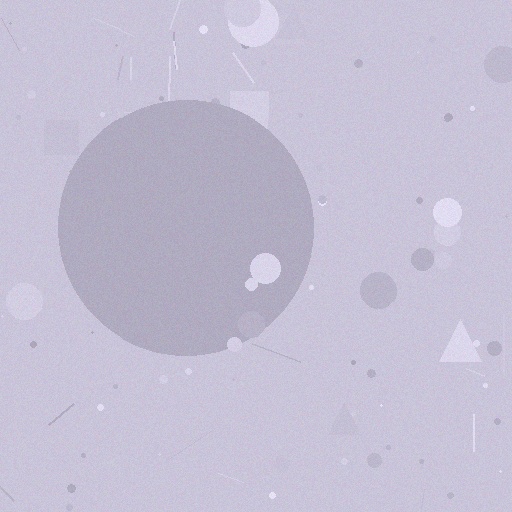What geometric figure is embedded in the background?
A circle is embedded in the background.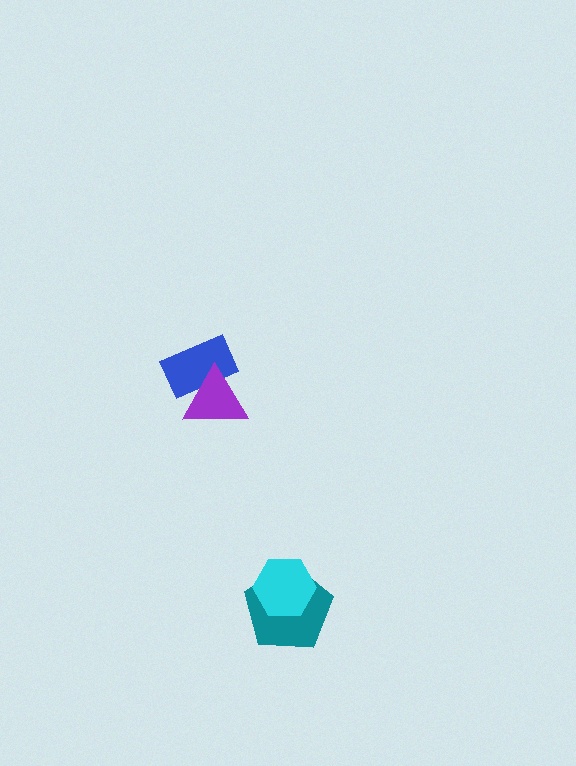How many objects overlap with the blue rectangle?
1 object overlaps with the blue rectangle.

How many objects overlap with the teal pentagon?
1 object overlaps with the teal pentagon.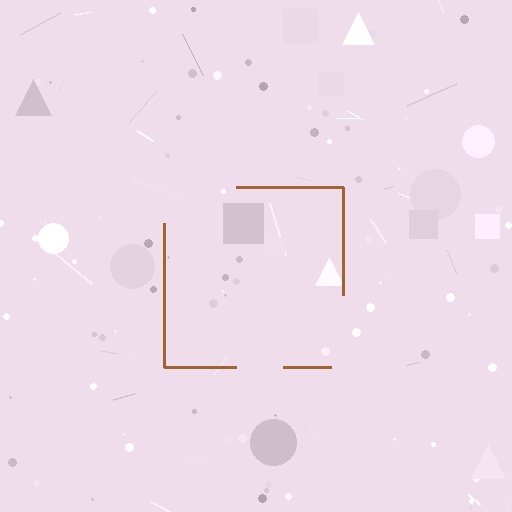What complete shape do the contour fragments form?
The contour fragments form a square.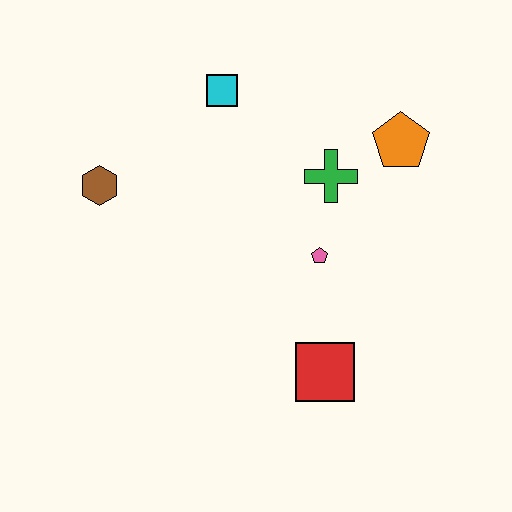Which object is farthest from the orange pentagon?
The brown hexagon is farthest from the orange pentagon.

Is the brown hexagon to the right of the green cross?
No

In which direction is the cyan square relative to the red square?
The cyan square is above the red square.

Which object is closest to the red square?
The pink pentagon is closest to the red square.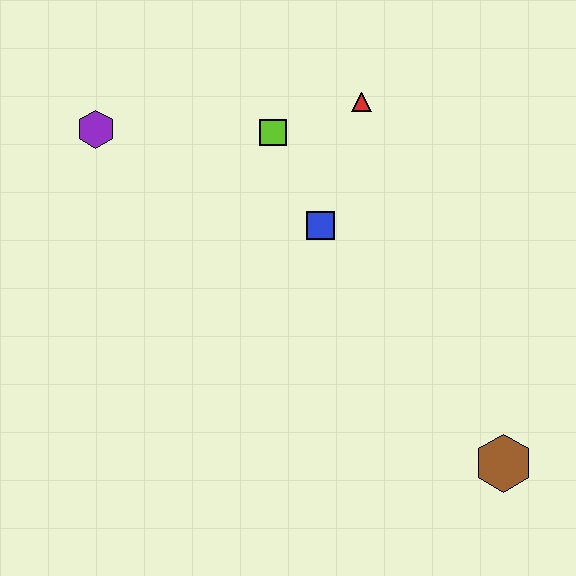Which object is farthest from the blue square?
The brown hexagon is farthest from the blue square.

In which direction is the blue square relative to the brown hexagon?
The blue square is above the brown hexagon.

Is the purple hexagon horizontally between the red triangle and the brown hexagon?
No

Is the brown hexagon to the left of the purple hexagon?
No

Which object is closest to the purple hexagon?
The lime square is closest to the purple hexagon.